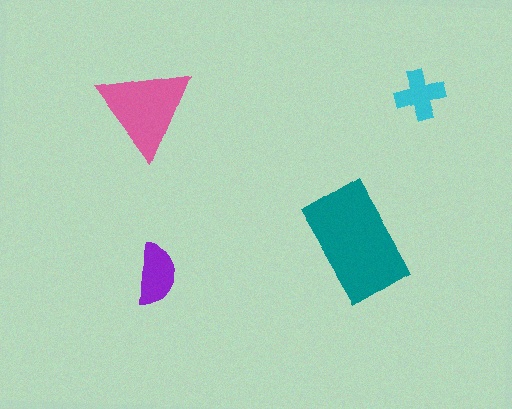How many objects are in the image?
There are 4 objects in the image.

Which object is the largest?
The teal rectangle.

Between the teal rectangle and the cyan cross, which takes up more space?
The teal rectangle.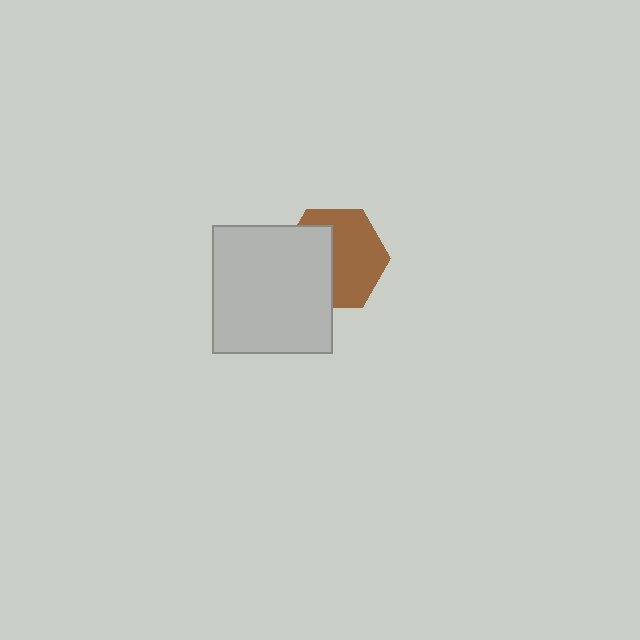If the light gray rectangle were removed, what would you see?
You would see the complete brown hexagon.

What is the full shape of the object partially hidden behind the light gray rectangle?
The partially hidden object is a brown hexagon.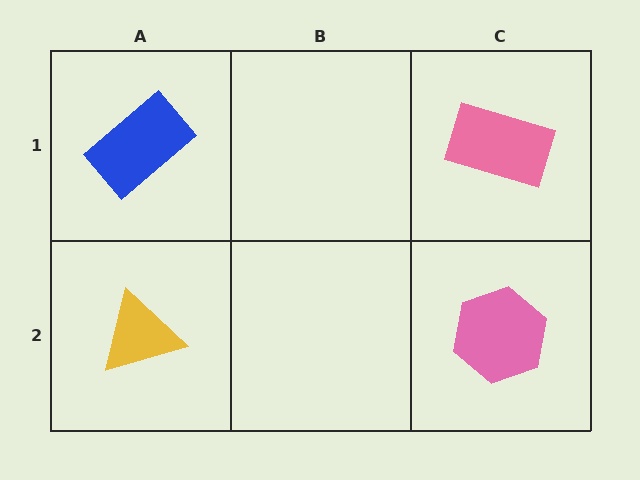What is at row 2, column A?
A yellow triangle.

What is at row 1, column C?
A pink rectangle.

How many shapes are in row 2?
2 shapes.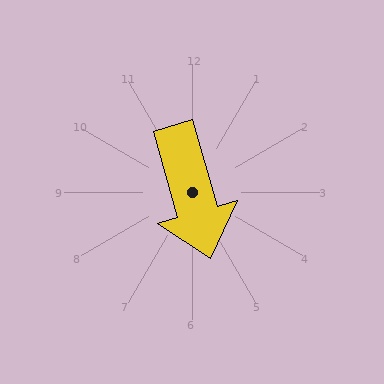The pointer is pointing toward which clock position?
Roughly 5 o'clock.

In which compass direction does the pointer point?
South.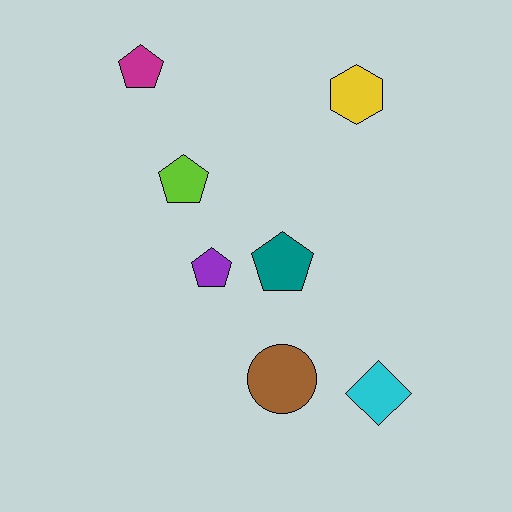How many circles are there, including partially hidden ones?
There is 1 circle.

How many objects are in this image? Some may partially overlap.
There are 7 objects.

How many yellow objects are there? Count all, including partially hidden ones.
There is 1 yellow object.